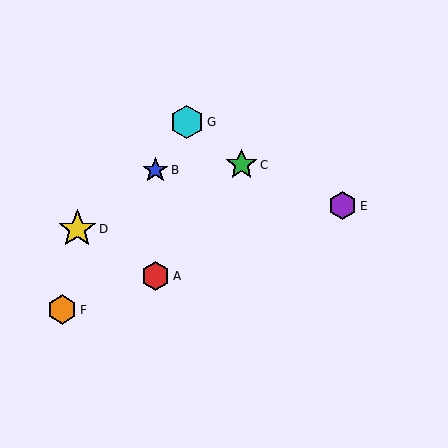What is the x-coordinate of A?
Object A is at x≈155.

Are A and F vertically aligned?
No, A is at x≈155 and F is at x≈62.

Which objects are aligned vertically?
Objects A, B are aligned vertically.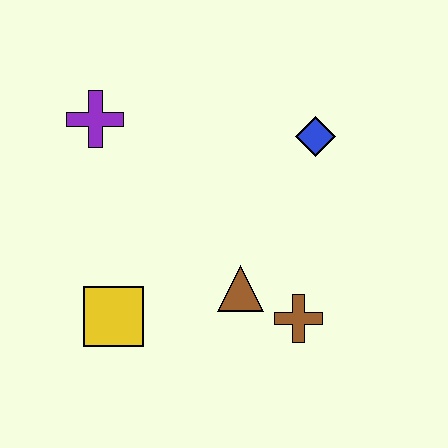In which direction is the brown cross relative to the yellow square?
The brown cross is to the right of the yellow square.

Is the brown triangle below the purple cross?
Yes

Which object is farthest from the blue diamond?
The yellow square is farthest from the blue diamond.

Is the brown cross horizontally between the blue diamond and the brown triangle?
Yes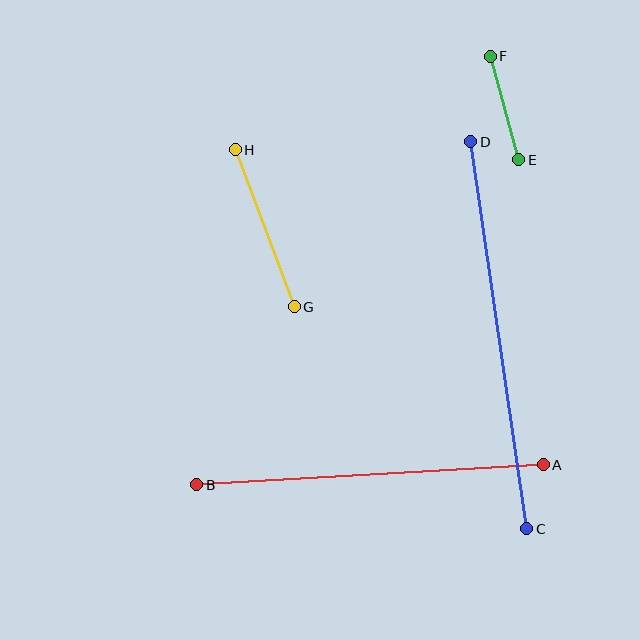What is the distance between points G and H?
The distance is approximately 168 pixels.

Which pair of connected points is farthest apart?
Points C and D are farthest apart.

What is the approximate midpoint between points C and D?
The midpoint is at approximately (499, 335) pixels.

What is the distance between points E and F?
The distance is approximately 108 pixels.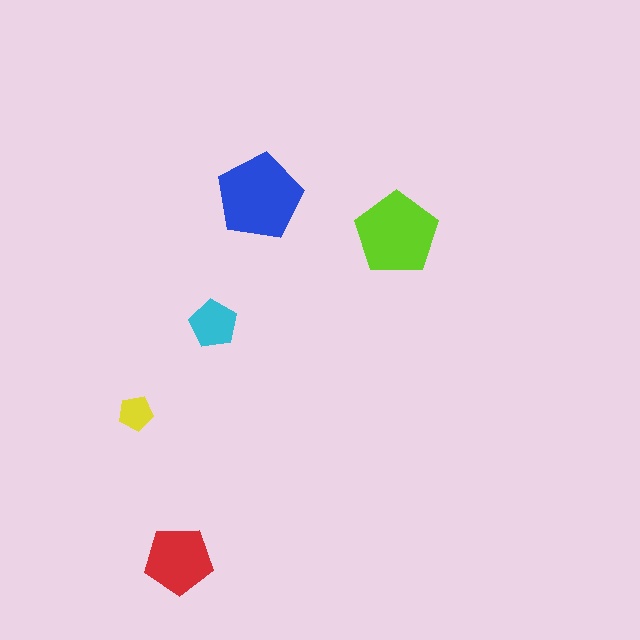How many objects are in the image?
There are 5 objects in the image.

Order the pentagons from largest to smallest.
the blue one, the lime one, the red one, the cyan one, the yellow one.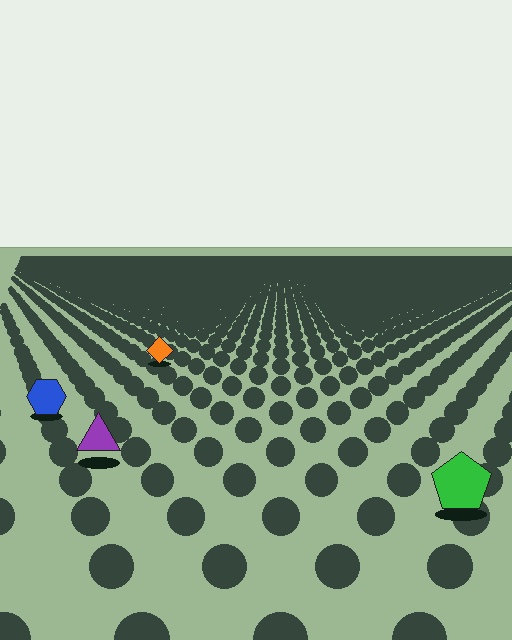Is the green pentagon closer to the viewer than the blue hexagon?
Yes. The green pentagon is closer — you can tell from the texture gradient: the ground texture is coarser near it.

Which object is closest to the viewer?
The green pentagon is closest. The texture marks near it are larger and more spread out.